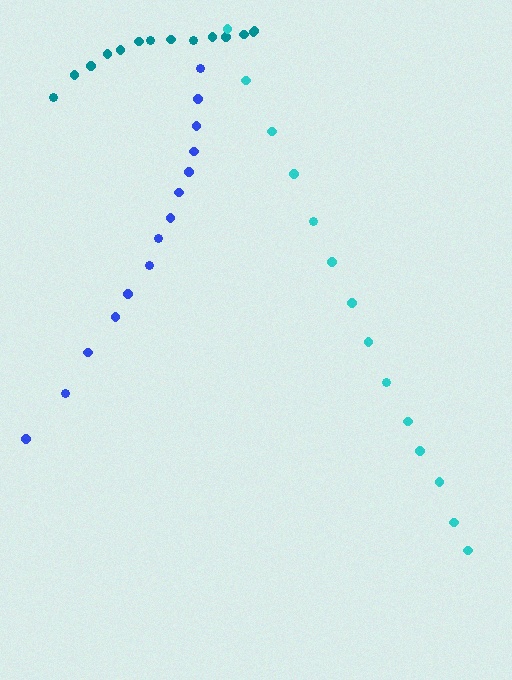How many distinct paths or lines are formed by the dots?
There are 3 distinct paths.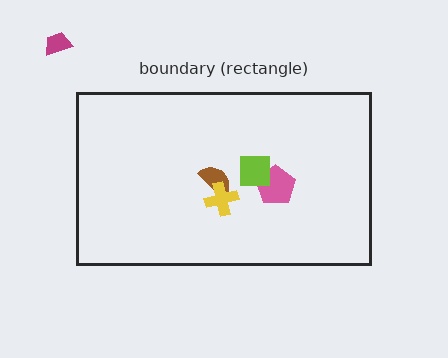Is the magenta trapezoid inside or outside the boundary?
Outside.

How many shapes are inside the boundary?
4 inside, 1 outside.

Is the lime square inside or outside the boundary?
Inside.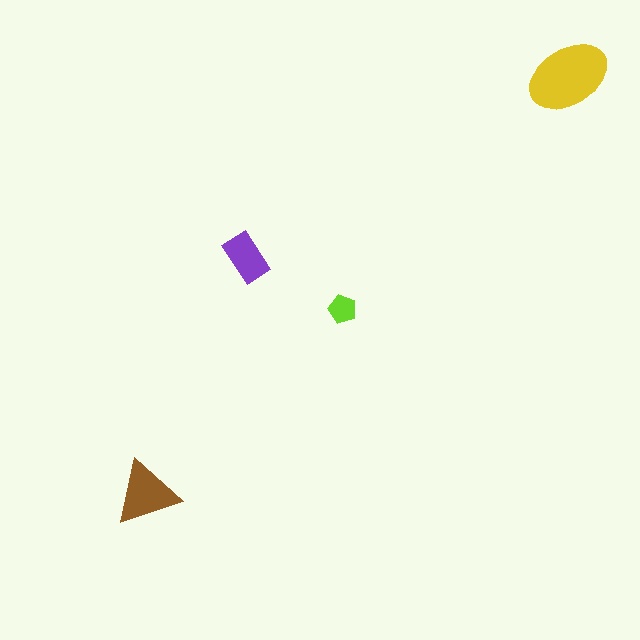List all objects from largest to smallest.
The yellow ellipse, the brown triangle, the purple rectangle, the lime pentagon.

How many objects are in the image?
There are 4 objects in the image.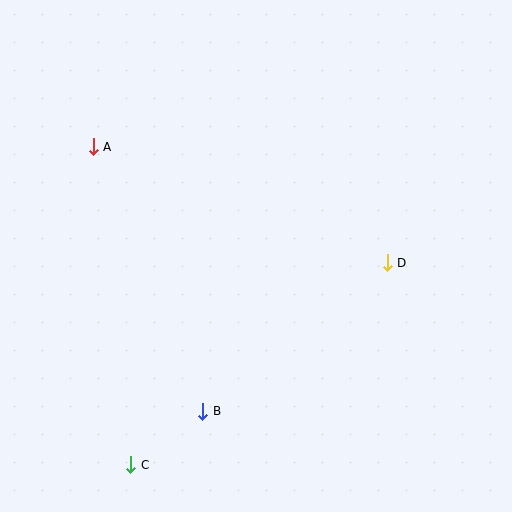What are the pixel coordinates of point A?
Point A is at (93, 147).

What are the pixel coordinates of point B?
Point B is at (203, 411).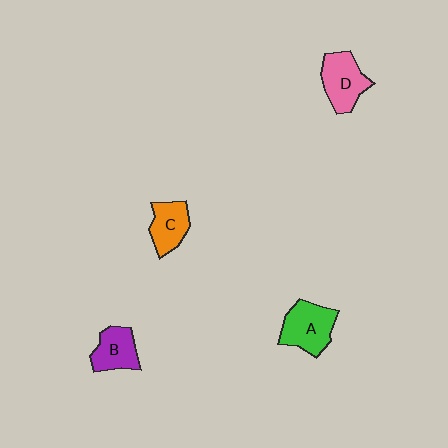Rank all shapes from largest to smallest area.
From largest to smallest: A (green), D (pink), B (purple), C (orange).